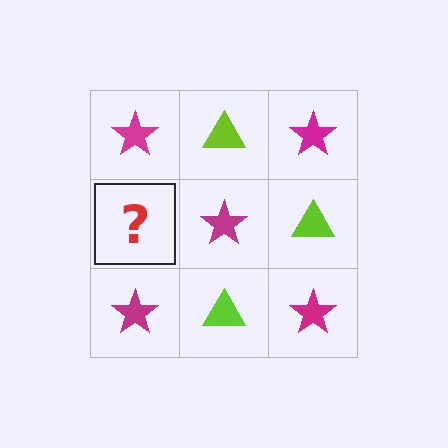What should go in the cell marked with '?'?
The missing cell should contain a lime triangle.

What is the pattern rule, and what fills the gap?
The rule is that it alternates magenta star and lime triangle in a checkerboard pattern. The gap should be filled with a lime triangle.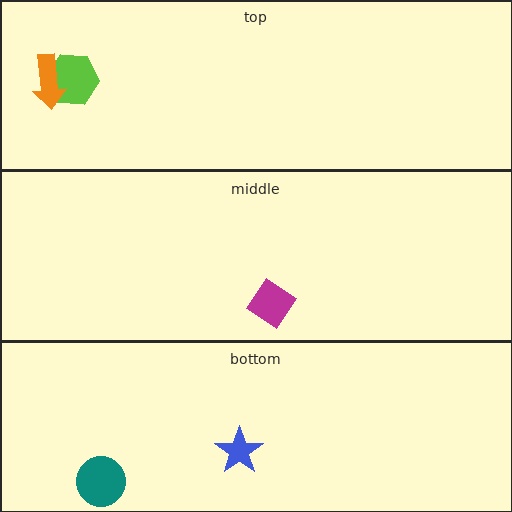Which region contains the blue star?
The bottom region.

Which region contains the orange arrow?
The top region.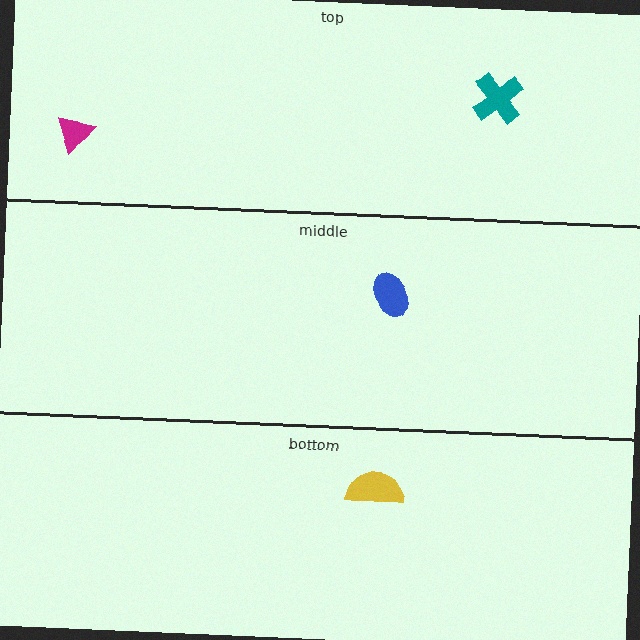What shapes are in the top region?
The teal cross, the magenta triangle.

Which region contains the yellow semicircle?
The bottom region.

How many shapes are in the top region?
2.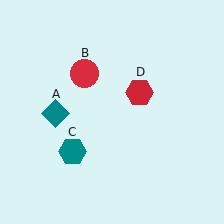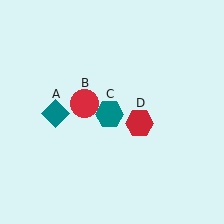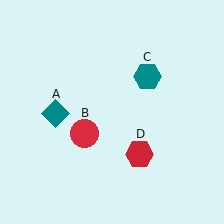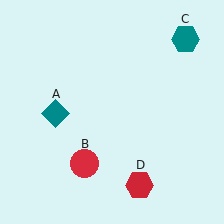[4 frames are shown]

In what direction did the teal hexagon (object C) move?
The teal hexagon (object C) moved up and to the right.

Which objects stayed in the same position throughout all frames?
Teal diamond (object A) remained stationary.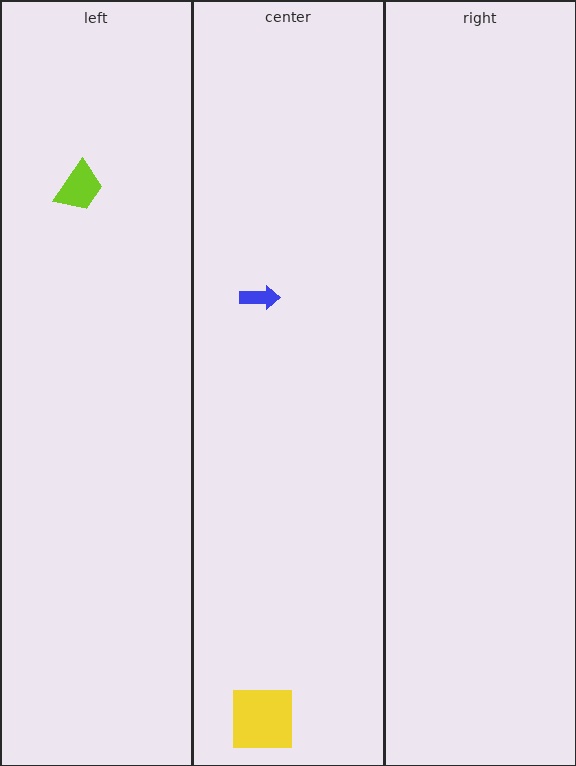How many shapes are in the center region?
2.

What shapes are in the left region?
The lime trapezoid.